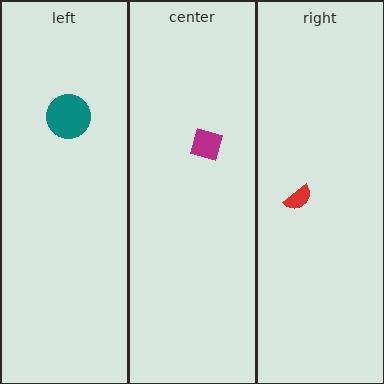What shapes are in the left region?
The teal circle.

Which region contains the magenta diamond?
The center region.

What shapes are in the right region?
The red semicircle.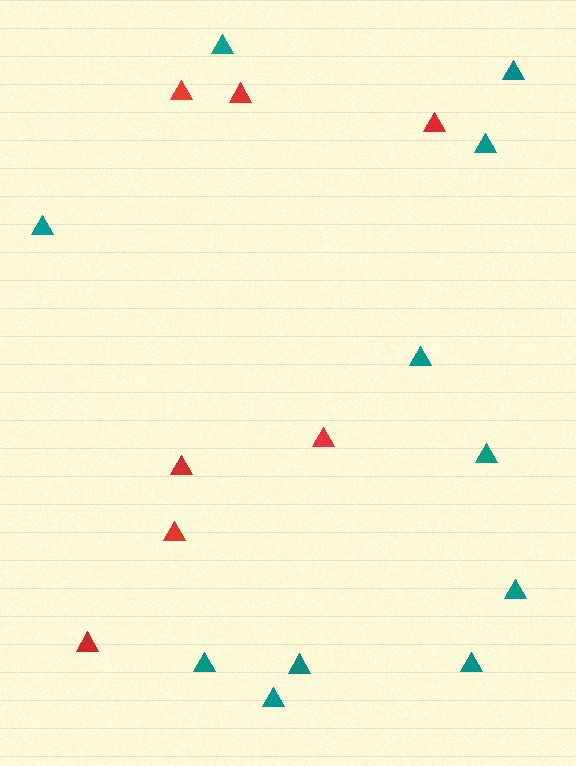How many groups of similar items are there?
There are 2 groups: one group of red triangles (7) and one group of teal triangles (11).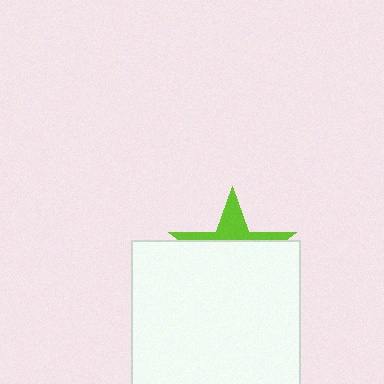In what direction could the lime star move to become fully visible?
The lime star could move up. That would shift it out from behind the white rectangle entirely.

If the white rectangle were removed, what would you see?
You would see the complete lime star.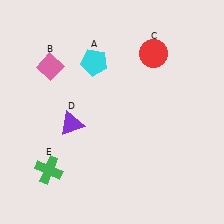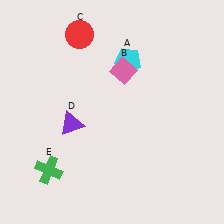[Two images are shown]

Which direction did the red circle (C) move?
The red circle (C) moved left.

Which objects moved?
The objects that moved are: the cyan pentagon (A), the pink diamond (B), the red circle (C).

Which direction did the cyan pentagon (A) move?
The cyan pentagon (A) moved right.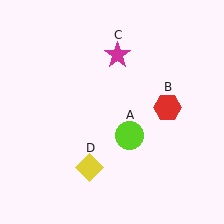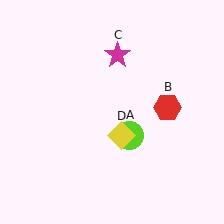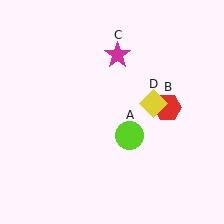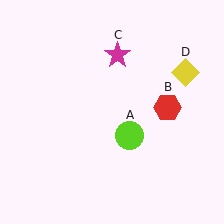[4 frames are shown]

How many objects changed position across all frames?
1 object changed position: yellow diamond (object D).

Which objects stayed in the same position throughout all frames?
Lime circle (object A) and red hexagon (object B) and magenta star (object C) remained stationary.